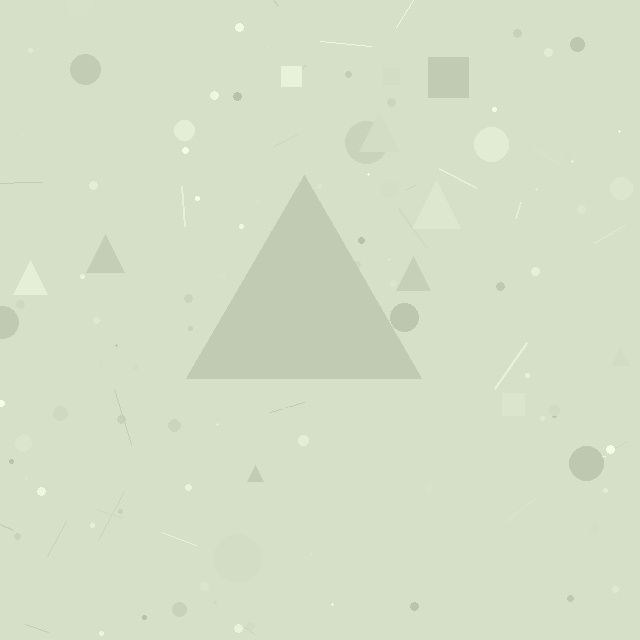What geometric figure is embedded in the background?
A triangle is embedded in the background.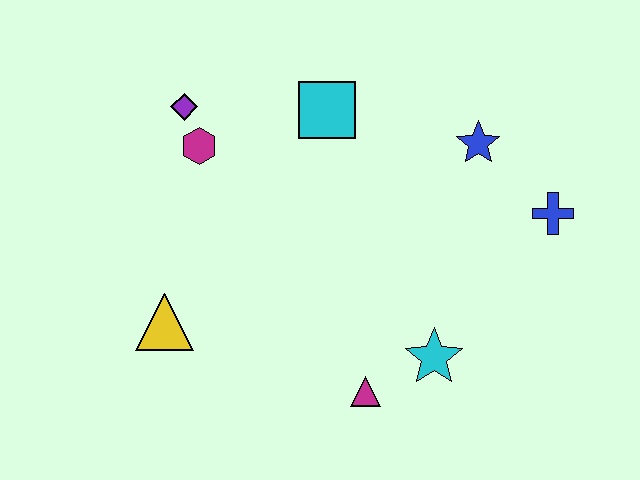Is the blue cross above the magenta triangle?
Yes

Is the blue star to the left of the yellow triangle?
No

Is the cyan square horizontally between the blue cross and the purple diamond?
Yes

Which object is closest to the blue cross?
The blue star is closest to the blue cross.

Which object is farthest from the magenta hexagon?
The blue cross is farthest from the magenta hexagon.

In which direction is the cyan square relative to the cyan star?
The cyan square is above the cyan star.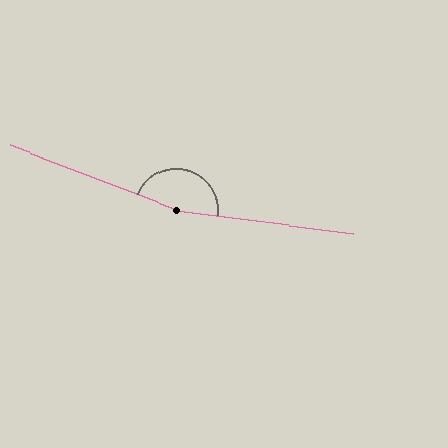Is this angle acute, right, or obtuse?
It is obtuse.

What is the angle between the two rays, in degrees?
Approximately 166 degrees.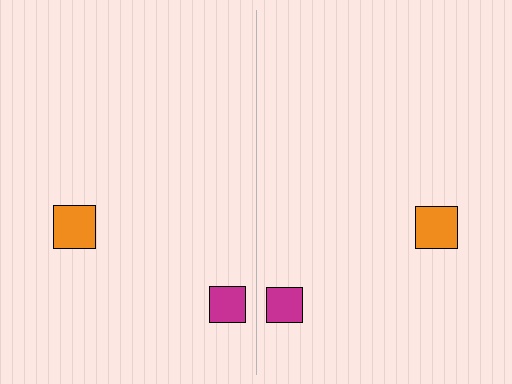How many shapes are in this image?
There are 4 shapes in this image.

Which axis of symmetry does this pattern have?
The pattern has a vertical axis of symmetry running through the center of the image.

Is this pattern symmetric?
Yes, this pattern has bilateral (reflection) symmetry.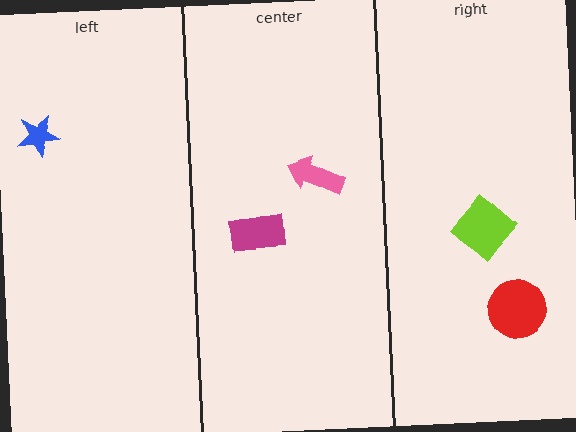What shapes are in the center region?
The pink arrow, the magenta rectangle.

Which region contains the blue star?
The left region.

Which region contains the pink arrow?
The center region.